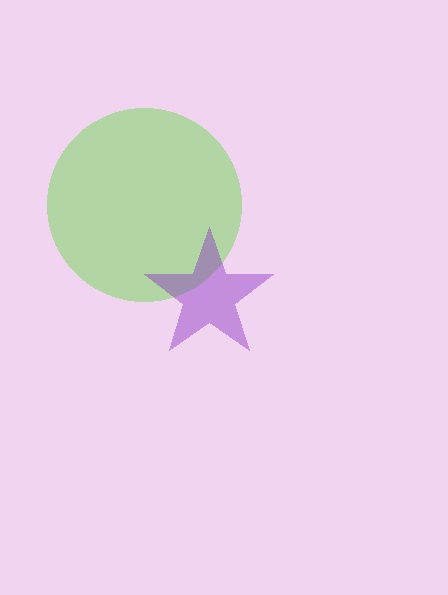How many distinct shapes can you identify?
There are 2 distinct shapes: a lime circle, a purple star.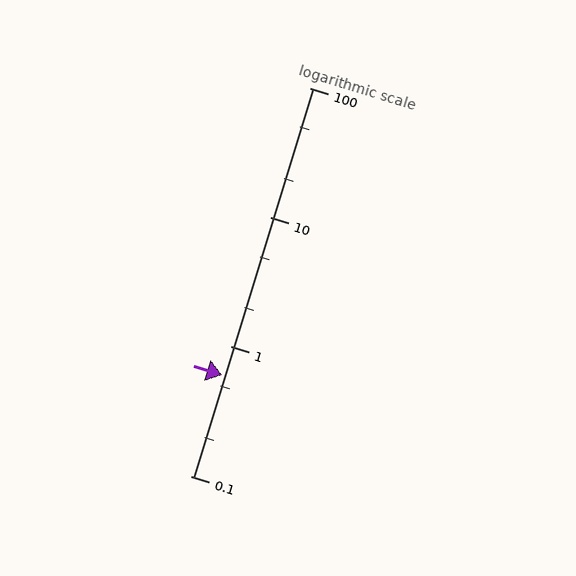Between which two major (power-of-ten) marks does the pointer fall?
The pointer is between 0.1 and 1.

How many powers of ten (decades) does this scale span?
The scale spans 3 decades, from 0.1 to 100.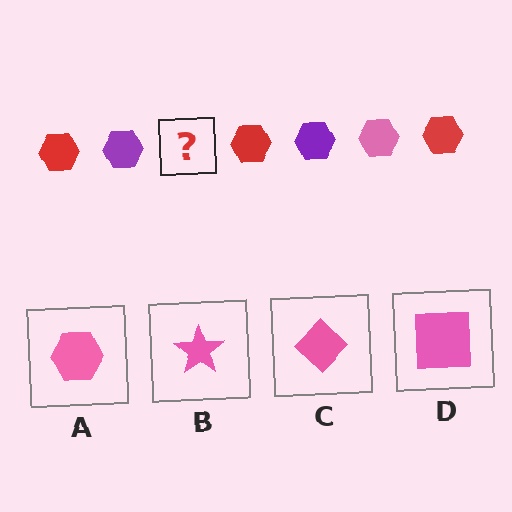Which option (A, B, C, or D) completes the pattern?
A.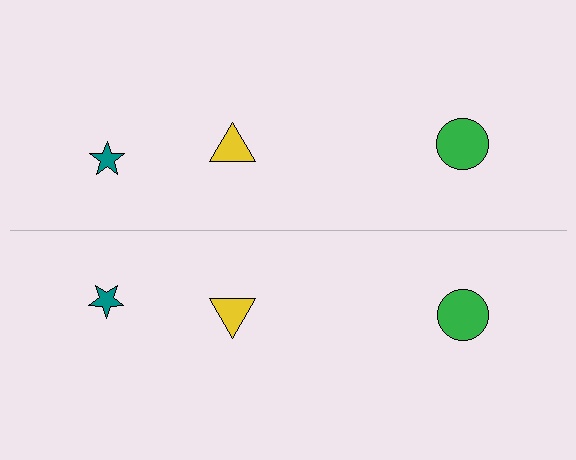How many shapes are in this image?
There are 6 shapes in this image.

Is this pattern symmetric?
Yes, this pattern has bilateral (reflection) symmetry.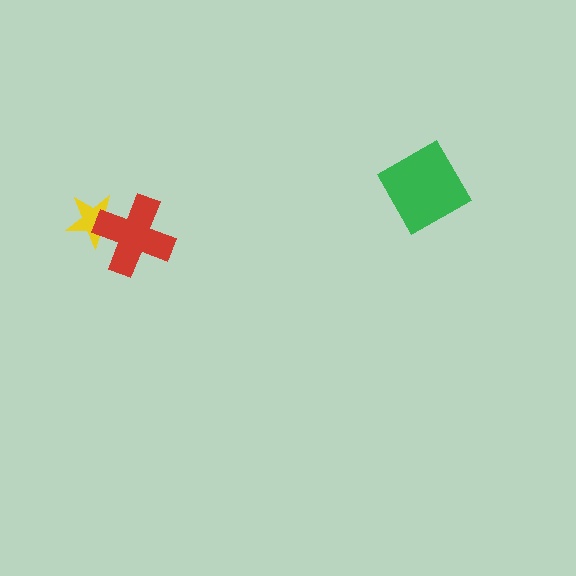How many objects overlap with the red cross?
1 object overlaps with the red cross.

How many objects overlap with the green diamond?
0 objects overlap with the green diamond.